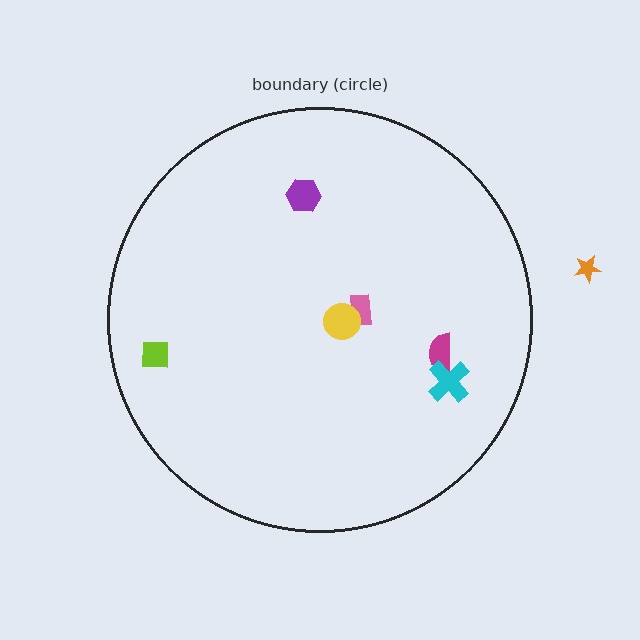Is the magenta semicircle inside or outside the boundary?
Inside.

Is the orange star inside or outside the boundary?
Outside.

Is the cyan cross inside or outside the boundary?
Inside.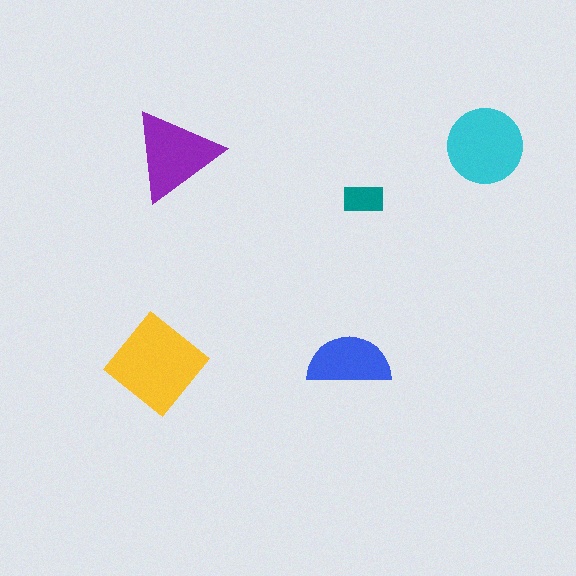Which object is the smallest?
The teal rectangle.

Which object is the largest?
The yellow diamond.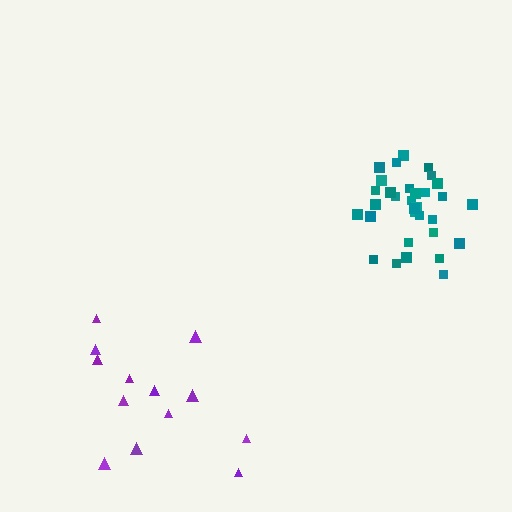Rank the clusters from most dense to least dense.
teal, purple.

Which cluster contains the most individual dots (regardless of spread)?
Teal (32).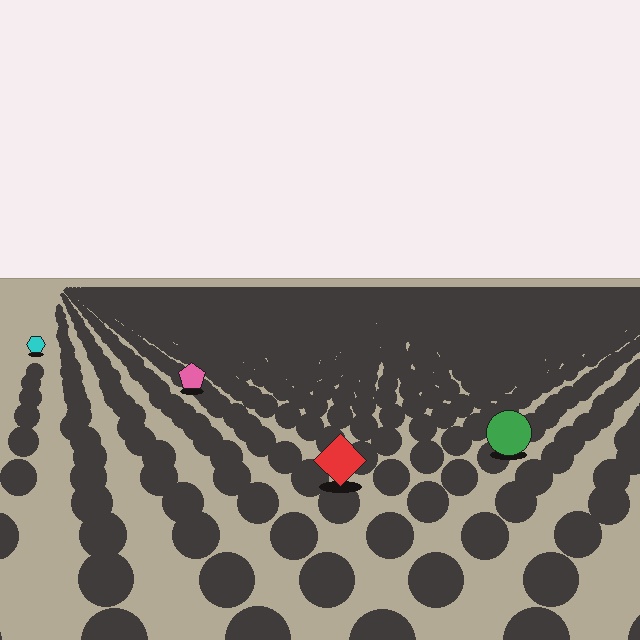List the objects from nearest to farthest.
From nearest to farthest: the red diamond, the green circle, the pink pentagon, the cyan hexagon.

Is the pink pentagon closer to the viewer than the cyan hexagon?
Yes. The pink pentagon is closer — you can tell from the texture gradient: the ground texture is coarser near it.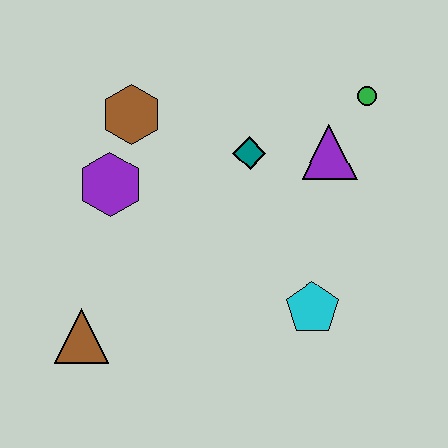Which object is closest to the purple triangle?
The green circle is closest to the purple triangle.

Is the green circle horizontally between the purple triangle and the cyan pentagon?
No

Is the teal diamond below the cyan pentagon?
No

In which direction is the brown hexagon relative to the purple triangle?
The brown hexagon is to the left of the purple triangle.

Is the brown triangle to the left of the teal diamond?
Yes